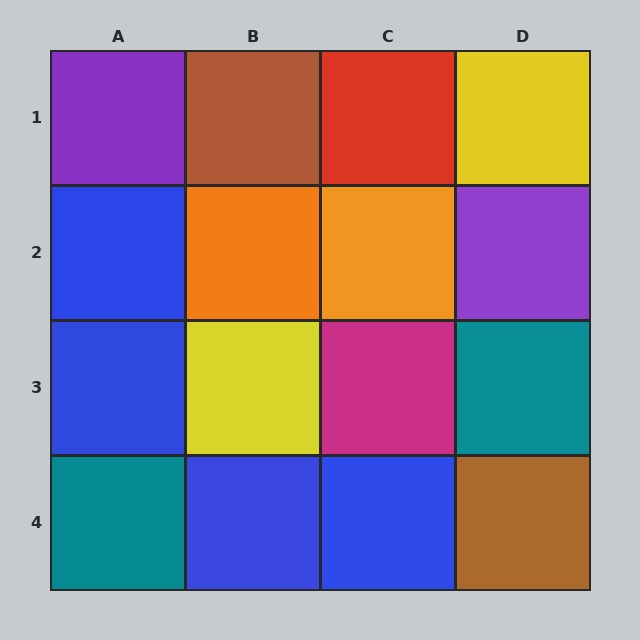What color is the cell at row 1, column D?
Yellow.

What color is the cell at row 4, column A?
Teal.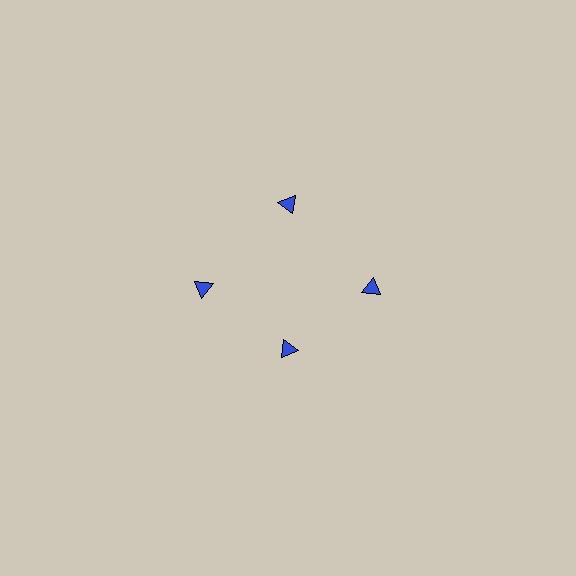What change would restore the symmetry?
The symmetry would be restored by moving it outward, back onto the ring so that all 4 triangles sit at equal angles and equal distance from the center.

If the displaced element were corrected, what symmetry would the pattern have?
It would have 4-fold rotational symmetry — the pattern would map onto itself every 90 degrees.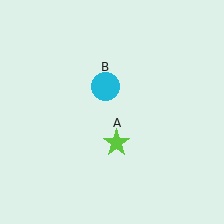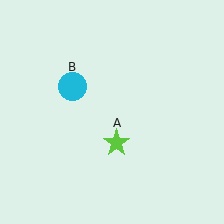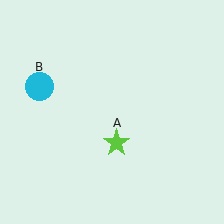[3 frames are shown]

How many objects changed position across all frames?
1 object changed position: cyan circle (object B).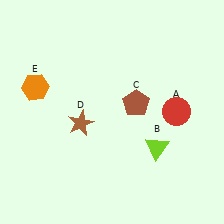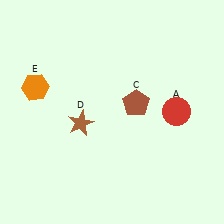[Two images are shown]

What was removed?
The lime triangle (B) was removed in Image 2.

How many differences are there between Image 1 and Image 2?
There is 1 difference between the two images.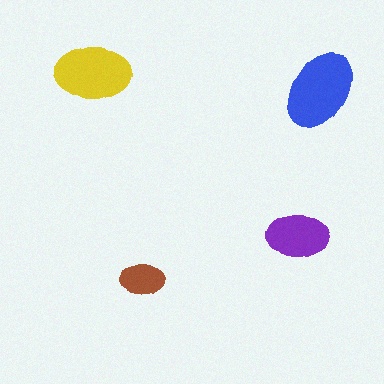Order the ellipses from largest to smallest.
the blue one, the yellow one, the purple one, the brown one.